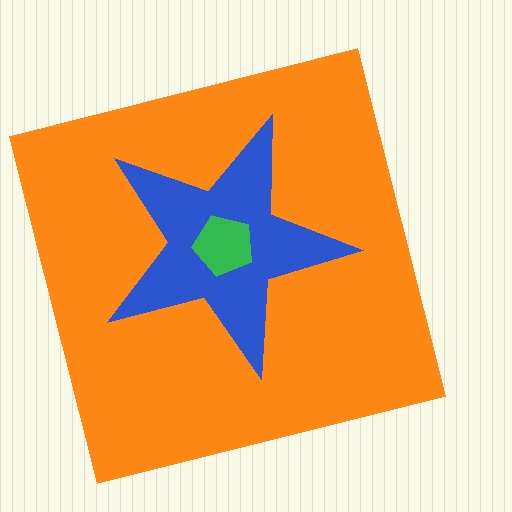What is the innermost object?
The green pentagon.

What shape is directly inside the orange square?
The blue star.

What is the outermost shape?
The orange square.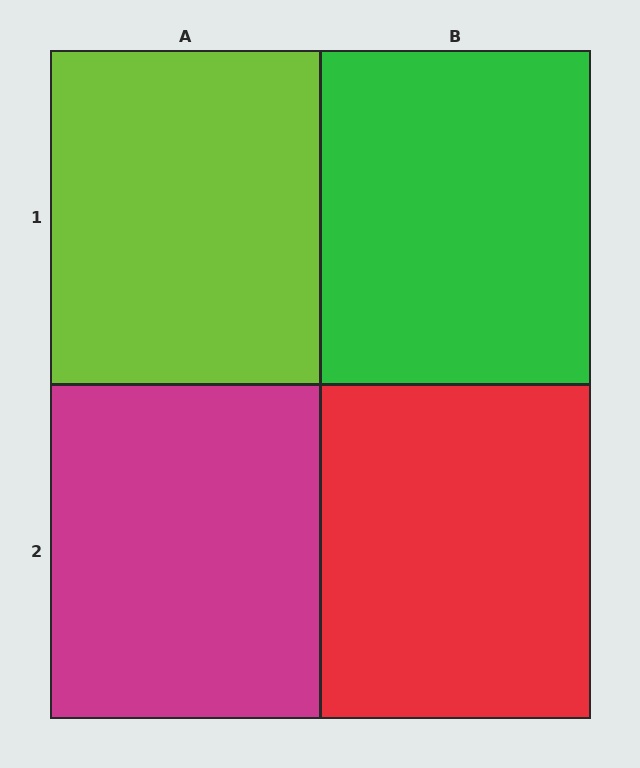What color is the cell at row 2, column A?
Magenta.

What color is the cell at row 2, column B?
Red.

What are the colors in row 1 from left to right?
Lime, green.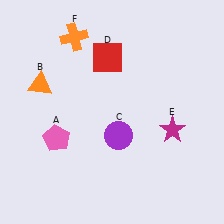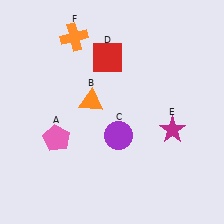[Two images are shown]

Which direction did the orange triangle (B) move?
The orange triangle (B) moved right.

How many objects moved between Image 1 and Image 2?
1 object moved between the two images.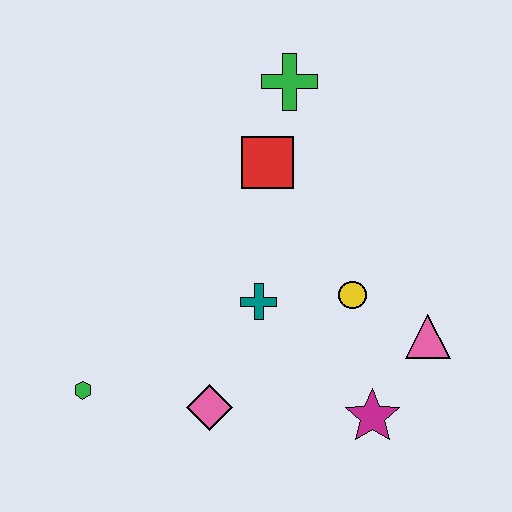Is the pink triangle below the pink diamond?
No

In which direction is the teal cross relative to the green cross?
The teal cross is below the green cross.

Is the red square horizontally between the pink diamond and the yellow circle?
Yes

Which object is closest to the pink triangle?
The yellow circle is closest to the pink triangle.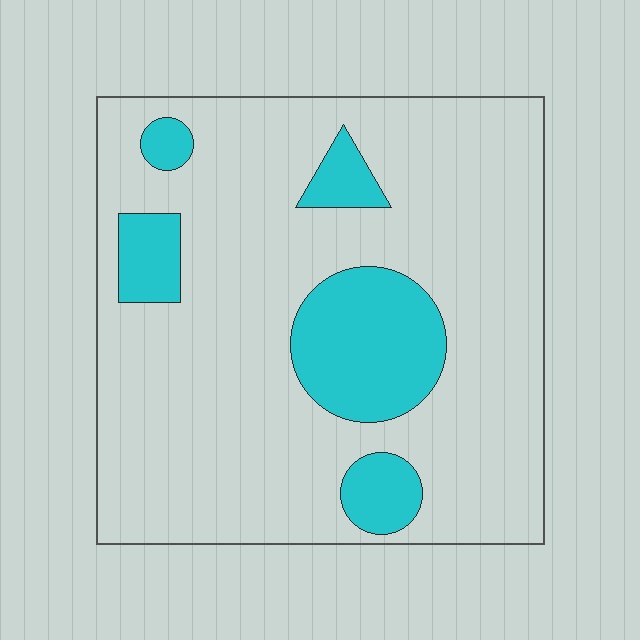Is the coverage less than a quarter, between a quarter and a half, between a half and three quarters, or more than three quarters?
Less than a quarter.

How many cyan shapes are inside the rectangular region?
5.